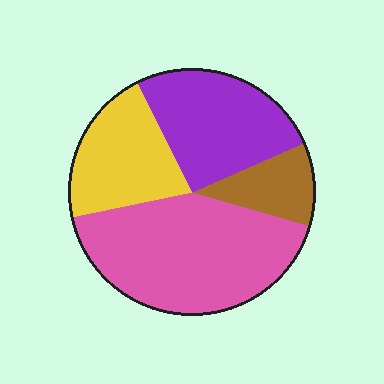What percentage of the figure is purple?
Purple takes up between a quarter and a half of the figure.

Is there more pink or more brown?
Pink.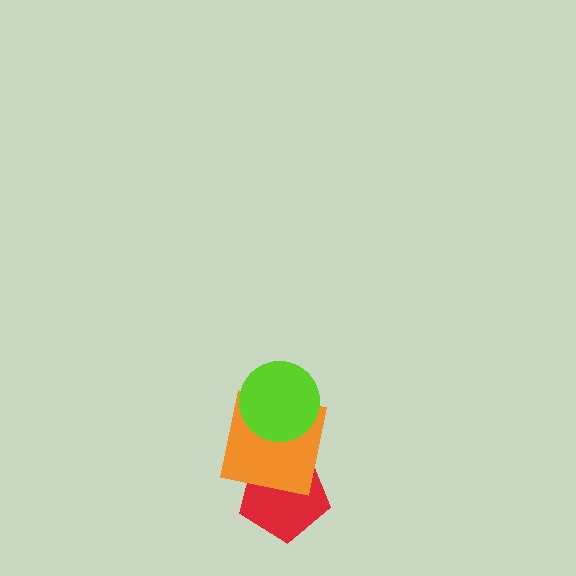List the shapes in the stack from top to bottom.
From top to bottom: the lime circle, the orange square, the red pentagon.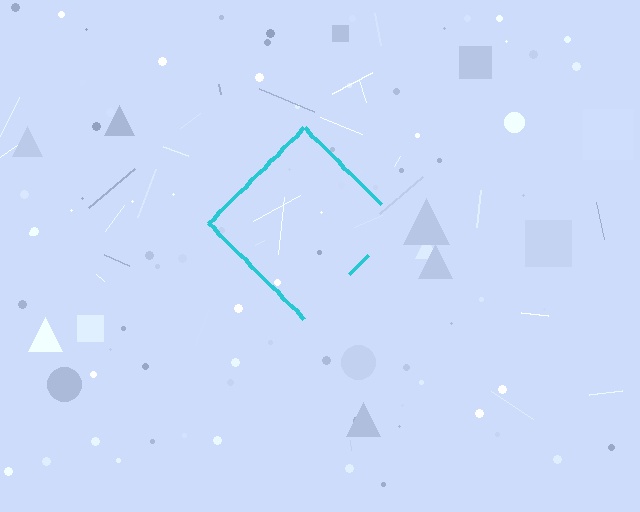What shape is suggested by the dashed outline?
The dashed outline suggests a diamond.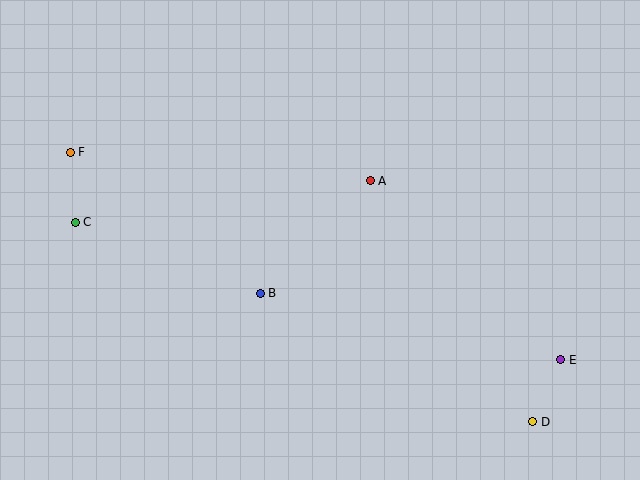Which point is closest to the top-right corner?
Point A is closest to the top-right corner.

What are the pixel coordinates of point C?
Point C is at (75, 222).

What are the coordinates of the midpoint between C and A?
The midpoint between C and A is at (223, 201).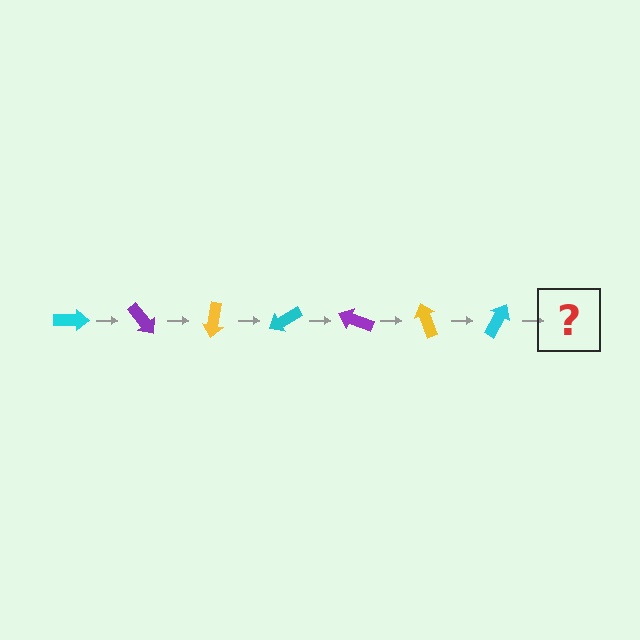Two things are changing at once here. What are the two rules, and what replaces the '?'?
The two rules are that it rotates 50 degrees each step and the color cycles through cyan, purple, and yellow. The '?' should be a purple arrow, rotated 350 degrees from the start.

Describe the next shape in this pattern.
It should be a purple arrow, rotated 350 degrees from the start.